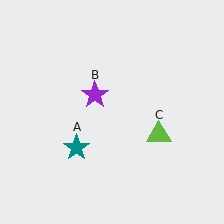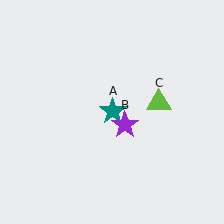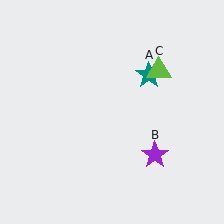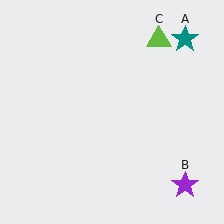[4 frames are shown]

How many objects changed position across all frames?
3 objects changed position: teal star (object A), purple star (object B), lime triangle (object C).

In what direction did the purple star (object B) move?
The purple star (object B) moved down and to the right.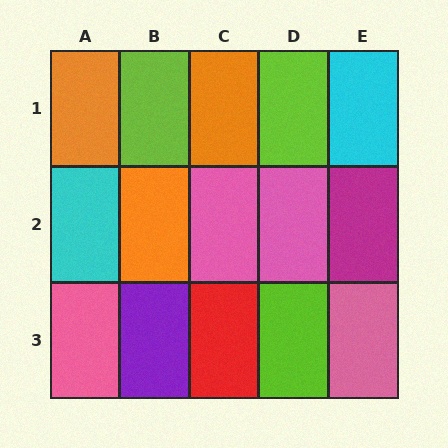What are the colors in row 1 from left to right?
Orange, lime, orange, lime, cyan.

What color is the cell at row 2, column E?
Magenta.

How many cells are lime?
3 cells are lime.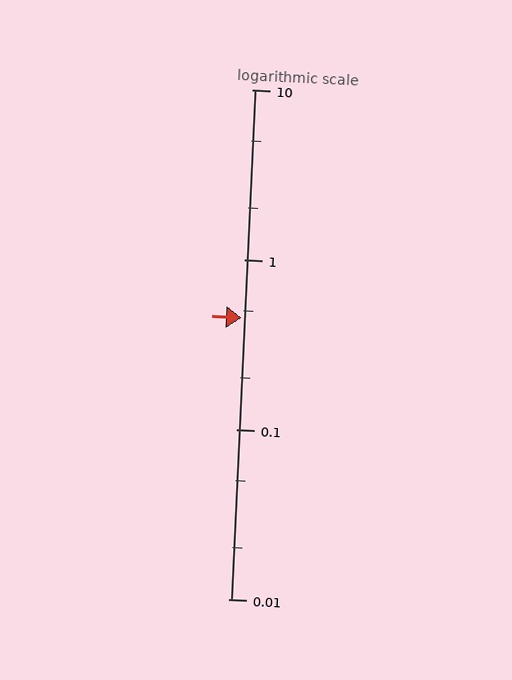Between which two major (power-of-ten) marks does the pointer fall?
The pointer is between 0.1 and 1.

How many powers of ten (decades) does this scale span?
The scale spans 3 decades, from 0.01 to 10.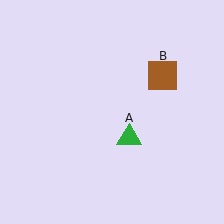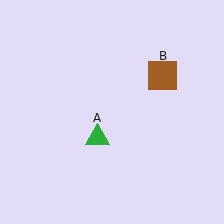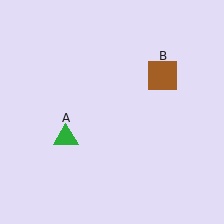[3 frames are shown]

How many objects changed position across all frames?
1 object changed position: green triangle (object A).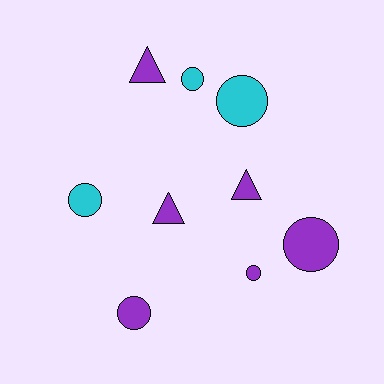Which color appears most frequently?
Purple, with 6 objects.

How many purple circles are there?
There are 3 purple circles.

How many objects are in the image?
There are 9 objects.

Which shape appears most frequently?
Circle, with 6 objects.